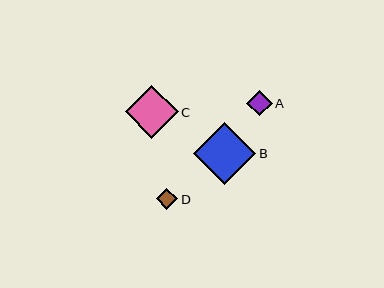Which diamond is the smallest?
Diamond D is the smallest with a size of approximately 22 pixels.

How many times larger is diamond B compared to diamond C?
Diamond B is approximately 1.2 times the size of diamond C.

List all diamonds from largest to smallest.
From largest to smallest: B, C, A, D.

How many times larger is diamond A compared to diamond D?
Diamond A is approximately 1.2 times the size of diamond D.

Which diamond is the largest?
Diamond B is the largest with a size of approximately 63 pixels.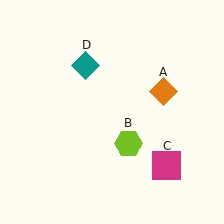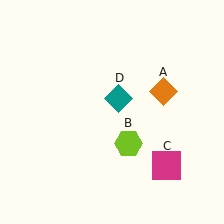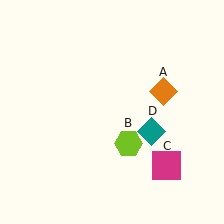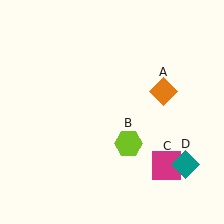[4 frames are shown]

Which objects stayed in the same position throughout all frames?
Orange diamond (object A) and lime hexagon (object B) and magenta square (object C) remained stationary.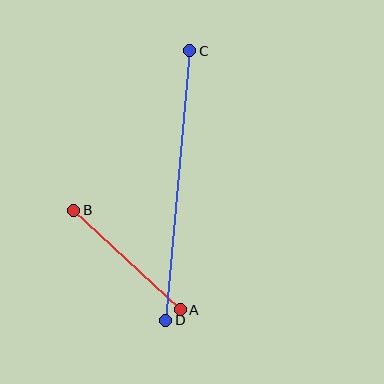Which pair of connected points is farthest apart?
Points C and D are farthest apart.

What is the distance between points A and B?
The distance is approximately 146 pixels.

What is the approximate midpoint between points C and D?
The midpoint is at approximately (178, 186) pixels.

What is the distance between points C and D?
The distance is approximately 271 pixels.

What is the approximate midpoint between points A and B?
The midpoint is at approximately (127, 260) pixels.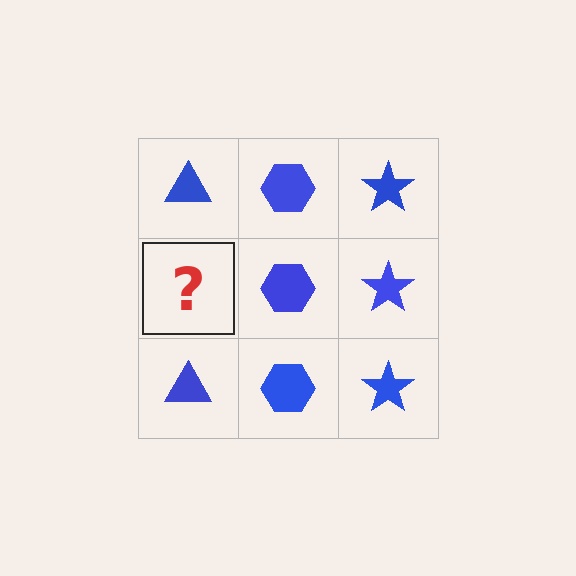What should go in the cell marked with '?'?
The missing cell should contain a blue triangle.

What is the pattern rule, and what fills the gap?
The rule is that each column has a consistent shape. The gap should be filled with a blue triangle.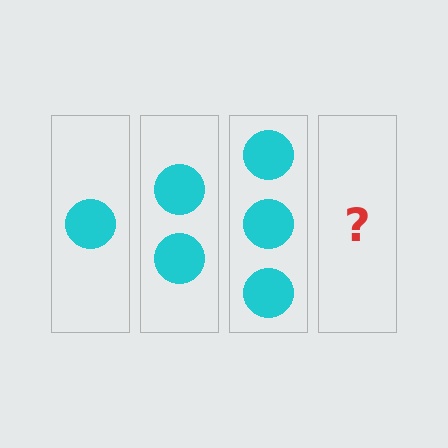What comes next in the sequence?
The next element should be 4 circles.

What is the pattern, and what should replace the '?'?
The pattern is that each step adds one more circle. The '?' should be 4 circles.